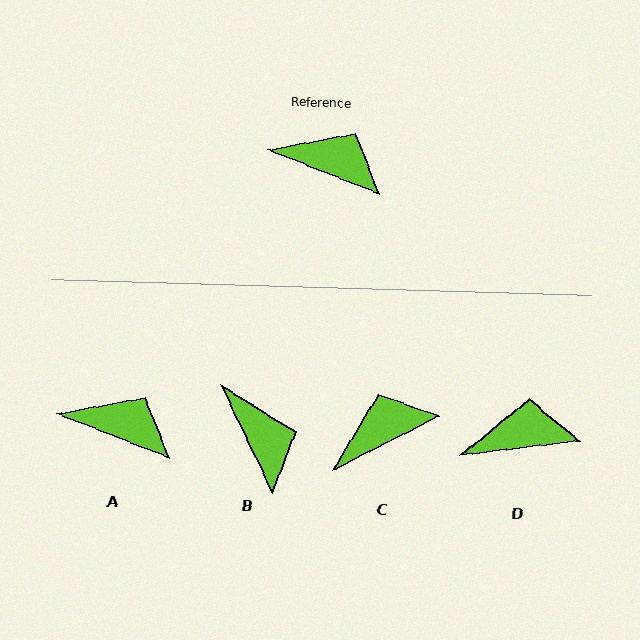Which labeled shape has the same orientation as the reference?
A.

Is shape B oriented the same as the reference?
No, it is off by about 43 degrees.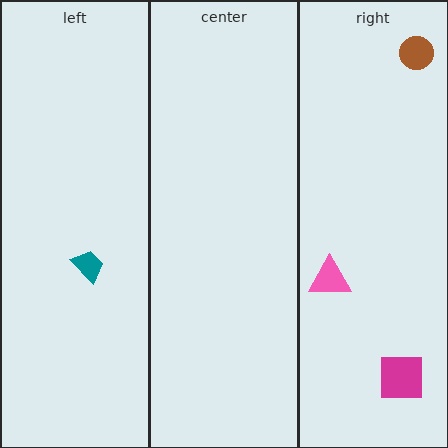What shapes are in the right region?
The brown circle, the magenta square, the pink triangle.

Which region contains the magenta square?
The right region.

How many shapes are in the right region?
3.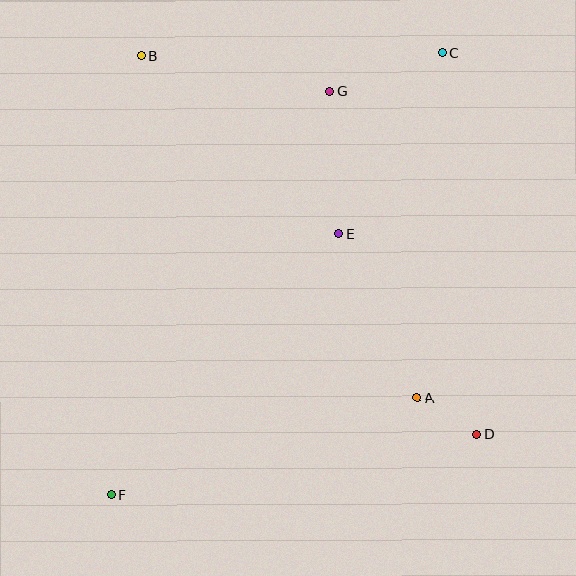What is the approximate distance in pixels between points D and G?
The distance between D and G is approximately 373 pixels.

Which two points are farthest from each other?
Points C and F are farthest from each other.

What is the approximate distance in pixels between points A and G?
The distance between A and G is approximately 319 pixels.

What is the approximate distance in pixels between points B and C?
The distance between B and C is approximately 301 pixels.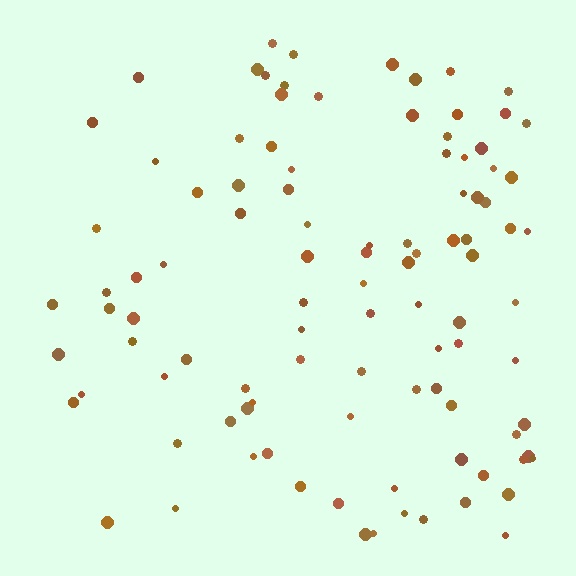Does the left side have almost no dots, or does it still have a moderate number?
Still a moderate number, just noticeably fewer than the right.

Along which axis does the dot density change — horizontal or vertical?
Horizontal.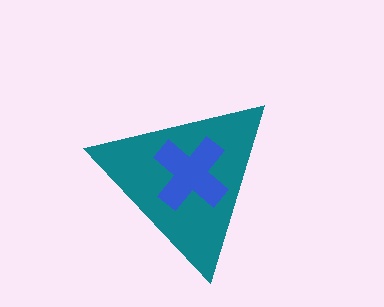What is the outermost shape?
The teal triangle.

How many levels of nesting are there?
2.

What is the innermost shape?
The blue cross.